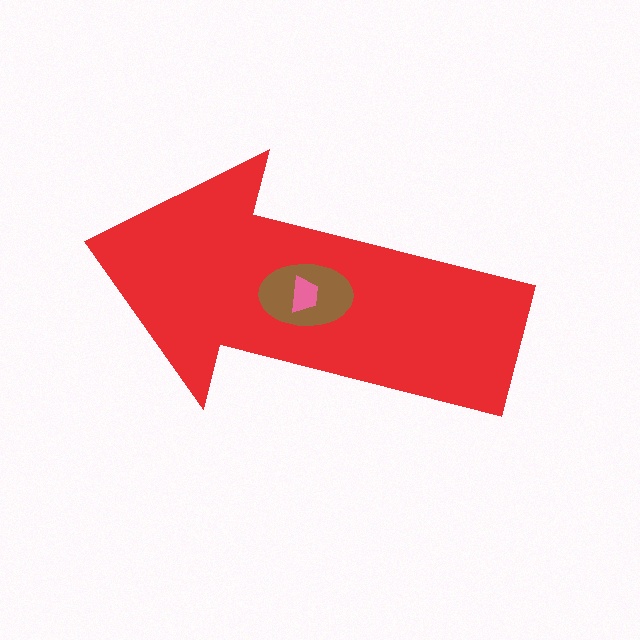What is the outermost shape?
The red arrow.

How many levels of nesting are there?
3.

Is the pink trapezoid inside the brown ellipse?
Yes.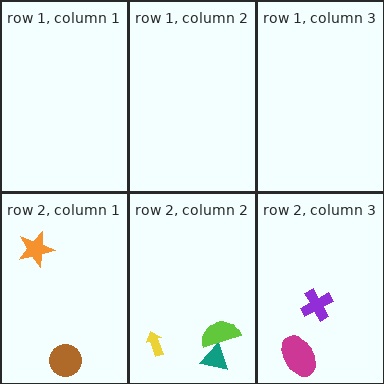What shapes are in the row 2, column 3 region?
The magenta ellipse, the purple cross.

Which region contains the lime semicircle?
The row 2, column 2 region.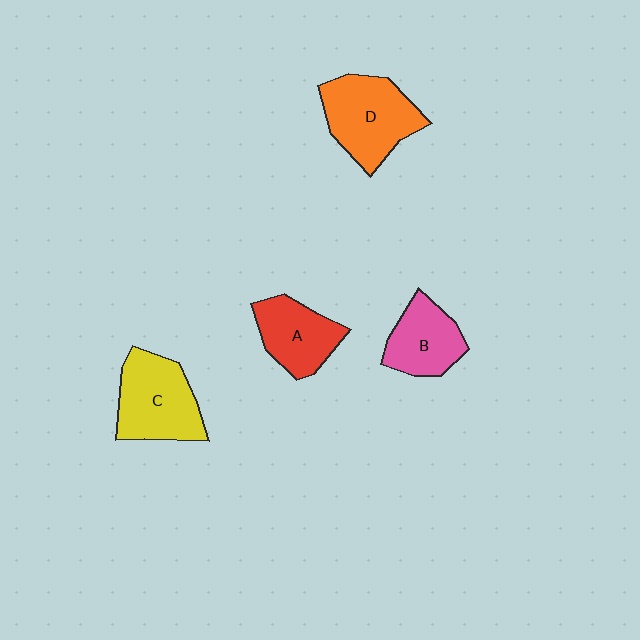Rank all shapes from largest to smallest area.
From largest to smallest: D (orange), C (yellow), A (red), B (pink).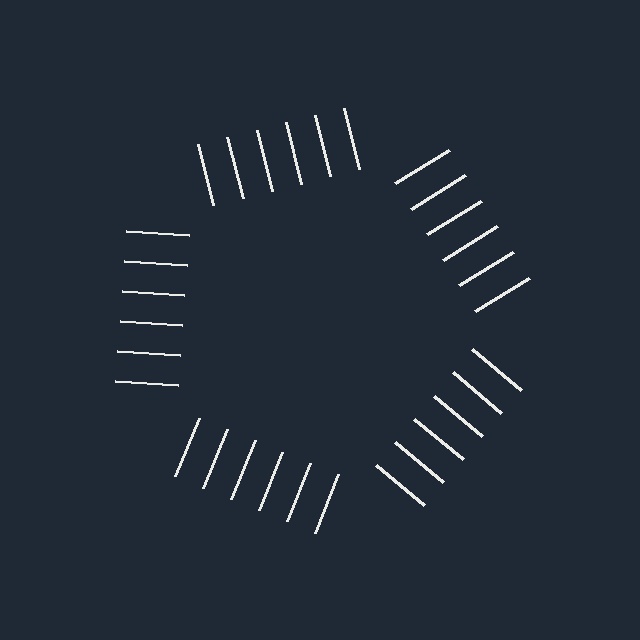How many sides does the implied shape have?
5 sides — the line-ends trace a pentagon.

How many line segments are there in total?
30 — 6 along each of the 5 edges.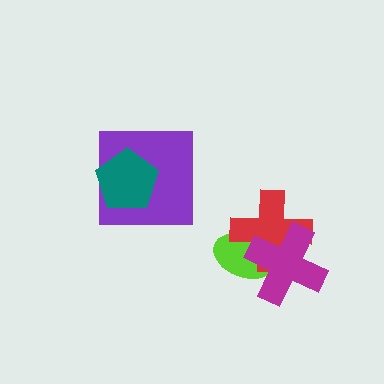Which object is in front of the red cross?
The magenta cross is in front of the red cross.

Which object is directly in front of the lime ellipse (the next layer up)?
The red cross is directly in front of the lime ellipse.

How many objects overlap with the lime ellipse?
2 objects overlap with the lime ellipse.